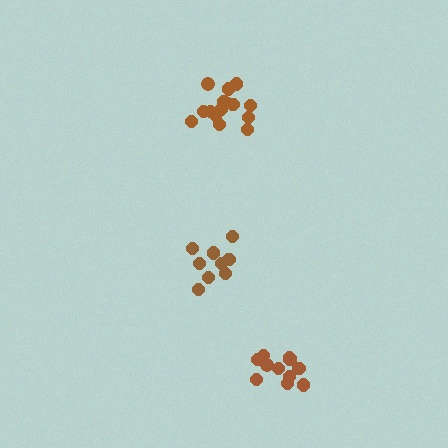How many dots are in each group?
Group 1: 15 dots, Group 2: 9 dots, Group 3: 12 dots (36 total).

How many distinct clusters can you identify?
There are 3 distinct clusters.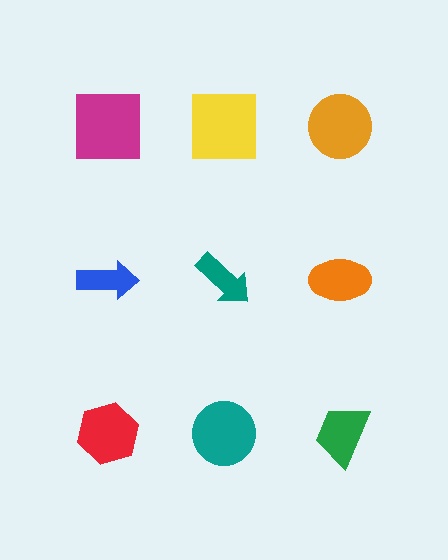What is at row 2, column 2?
A teal arrow.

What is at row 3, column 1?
A red hexagon.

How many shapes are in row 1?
3 shapes.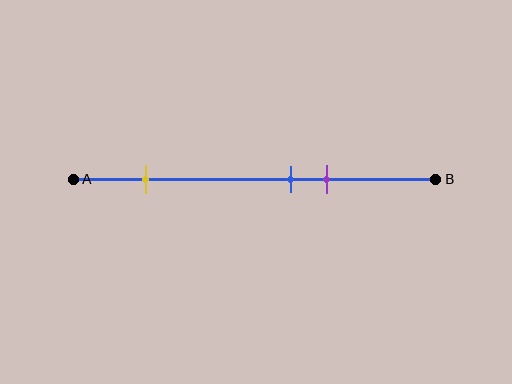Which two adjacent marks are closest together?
The blue and purple marks are the closest adjacent pair.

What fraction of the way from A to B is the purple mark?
The purple mark is approximately 70% (0.7) of the way from A to B.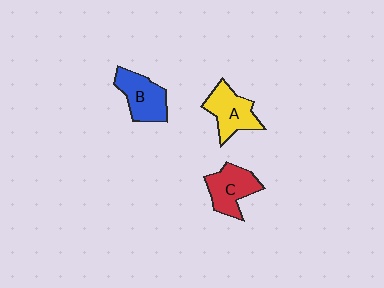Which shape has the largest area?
Shape A (yellow).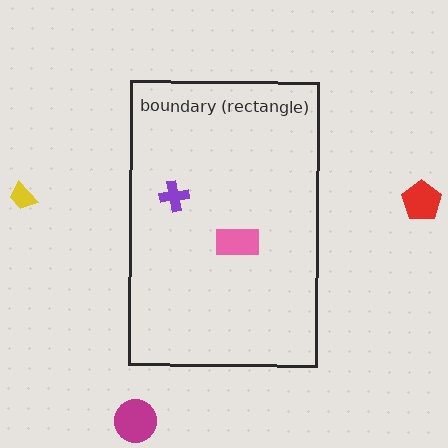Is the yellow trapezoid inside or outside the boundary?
Outside.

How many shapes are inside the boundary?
2 inside, 3 outside.